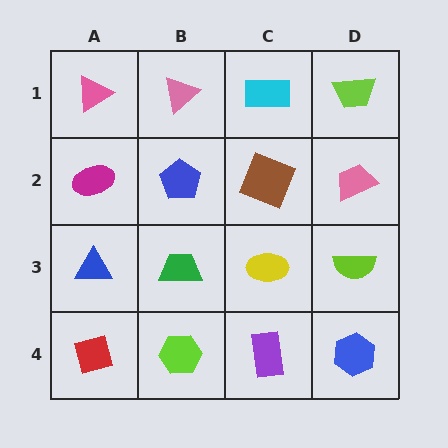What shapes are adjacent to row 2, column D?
A lime trapezoid (row 1, column D), a lime semicircle (row 3, column D), a brown square (row 2, column C).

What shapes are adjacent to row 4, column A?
A blue triangle (row 3, column A), a lime hexagon (row 4, column B).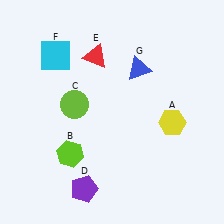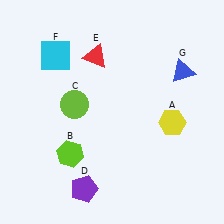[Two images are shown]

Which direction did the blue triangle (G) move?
The blue triangle (G) moved right.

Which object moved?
The blue triangle (G) moved right.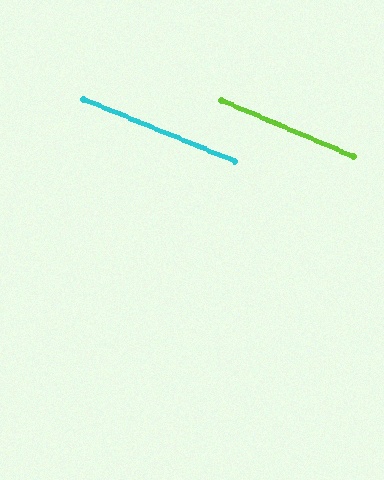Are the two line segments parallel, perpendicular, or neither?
Parallel — their directions differ by only 0.5°.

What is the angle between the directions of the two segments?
Approximately 1 degree.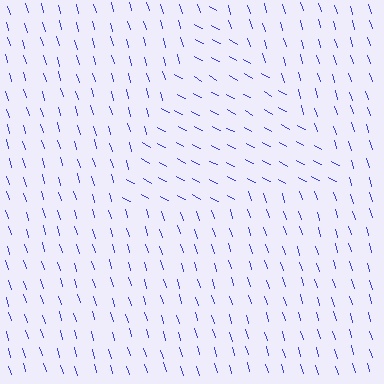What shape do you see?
I see a triangle.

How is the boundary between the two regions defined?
The boundary is defined purely by a change in line orientation (approximately 45 degrees difference). All lines are the same color and thickness.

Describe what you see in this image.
The image is filled with small blue line segments. A triangle region in the image has lines oriented differently from the surrounding lines, creating a visible texture boundary.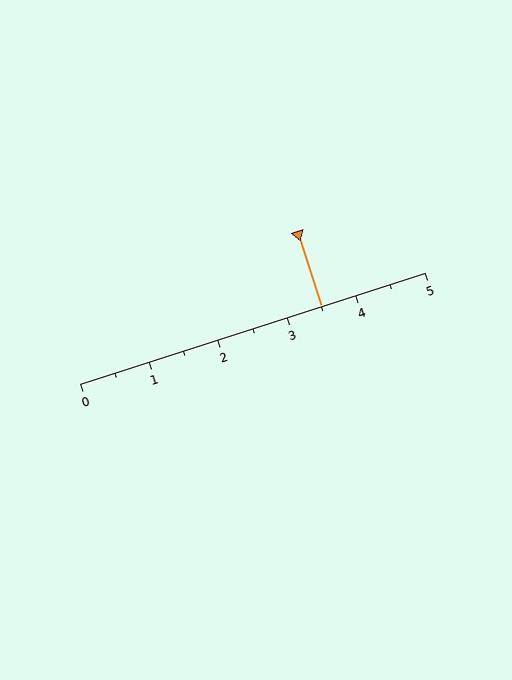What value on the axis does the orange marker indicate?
The marker indicates approximately 3.5.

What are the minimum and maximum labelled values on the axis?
The axis runs from 0 to 5.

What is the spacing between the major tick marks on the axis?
The major ticks are spaced 1 apart.